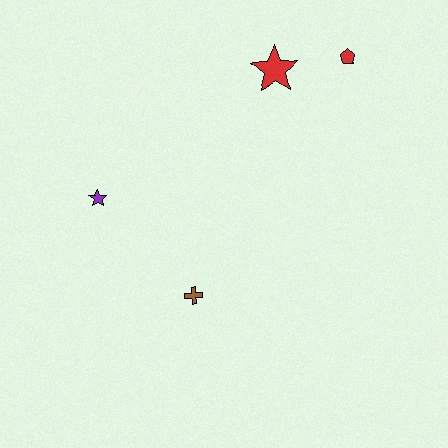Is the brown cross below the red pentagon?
Yes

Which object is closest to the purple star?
The brown cross is closest to the purple star.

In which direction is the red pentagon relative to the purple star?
The red pentagon is to the right of the purple star.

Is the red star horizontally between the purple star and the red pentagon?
Yes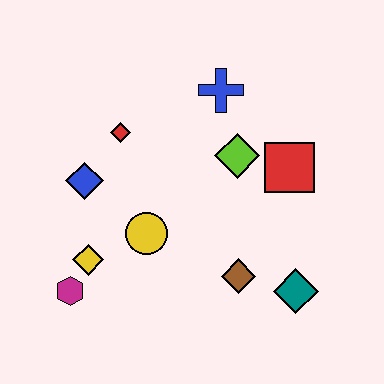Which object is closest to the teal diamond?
The brown diamond is closest to the teal diamond.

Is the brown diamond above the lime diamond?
No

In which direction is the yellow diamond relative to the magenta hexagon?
The yellow diamond is above the magenta hexagon.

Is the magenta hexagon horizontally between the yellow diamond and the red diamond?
No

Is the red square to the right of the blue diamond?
Yes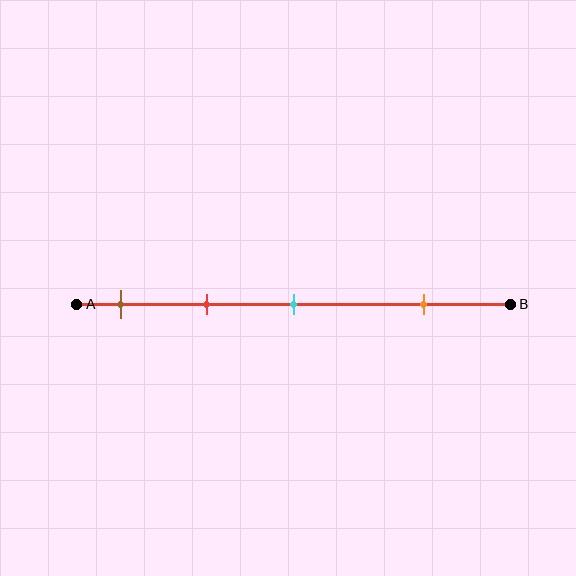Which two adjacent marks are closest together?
The brown and red marks are the closest adjacent pair.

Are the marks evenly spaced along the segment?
No, the marks are not evenly spaced.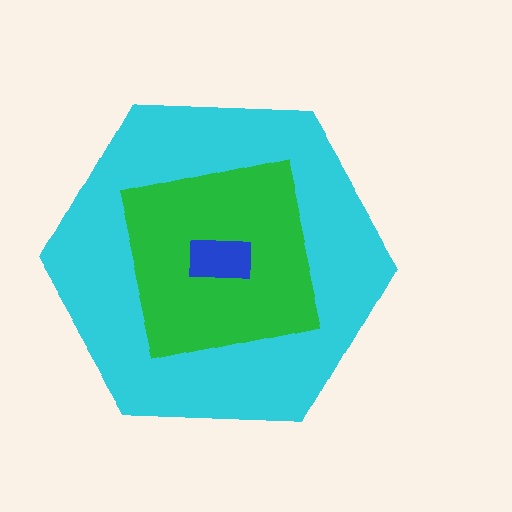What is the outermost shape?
The cyan hexagon.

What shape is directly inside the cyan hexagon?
The green square.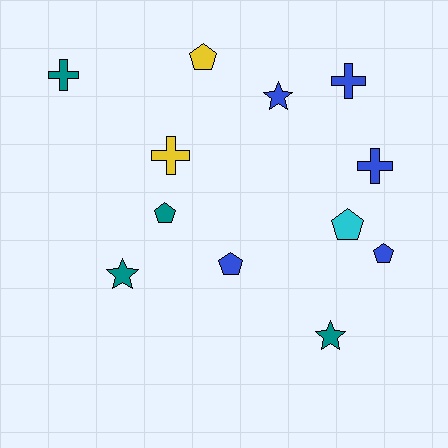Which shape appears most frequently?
Pentagon, with 5 objects.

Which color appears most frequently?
Blue, with 5 objects.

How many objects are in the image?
There are 12 objects.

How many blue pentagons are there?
There are 2 blue pentagons.